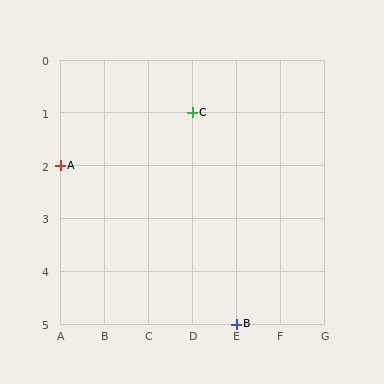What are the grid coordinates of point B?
Point B is at grid coordinates (E, 5).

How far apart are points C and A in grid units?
Points C and A are 3 columns and 1 row apart (about 3.2 grid units diagonally).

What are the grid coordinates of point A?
Point A is at grid coordinates (A, 2).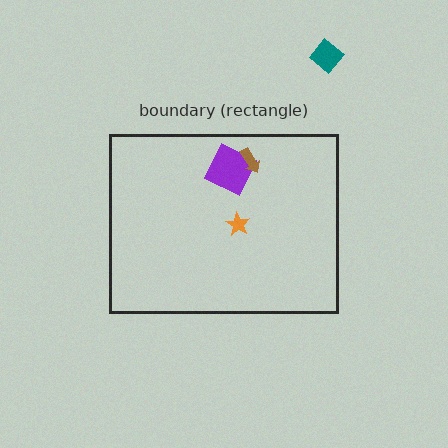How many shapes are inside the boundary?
3 inside, 1 outside.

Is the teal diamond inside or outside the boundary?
Outside.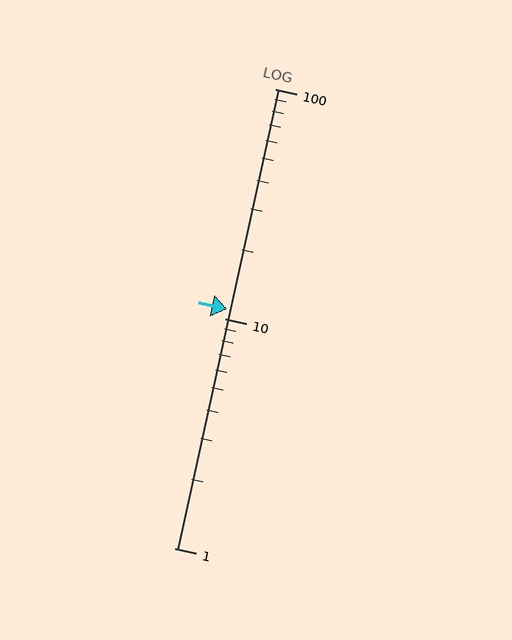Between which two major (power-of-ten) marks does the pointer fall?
The pointer is between 10 and 100.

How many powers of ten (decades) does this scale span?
The scale spans 2 decades, from 1 to 100.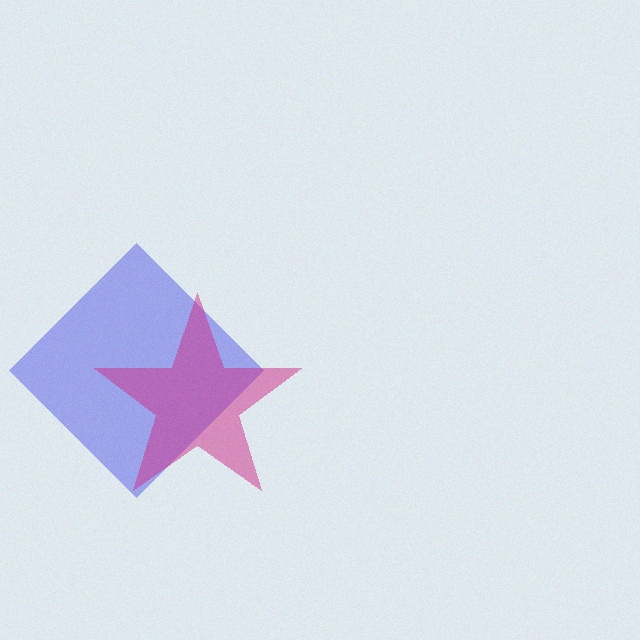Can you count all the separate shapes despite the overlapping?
Yes, there are 2 separate shapes.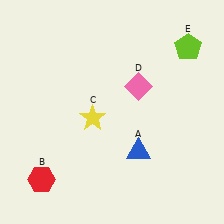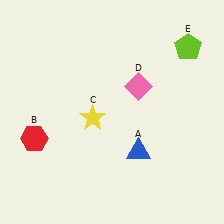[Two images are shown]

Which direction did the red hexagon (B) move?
The red hexagon (B) moved up.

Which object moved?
The red hexagon (B) moved up.